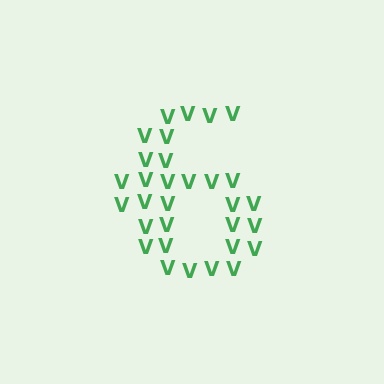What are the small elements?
The small elements are letter V's.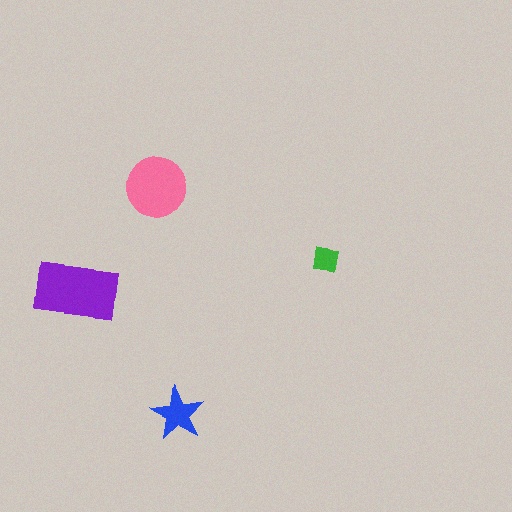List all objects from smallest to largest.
The green square, the blue star, the pink circle, the purple rectangle.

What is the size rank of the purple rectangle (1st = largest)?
1st.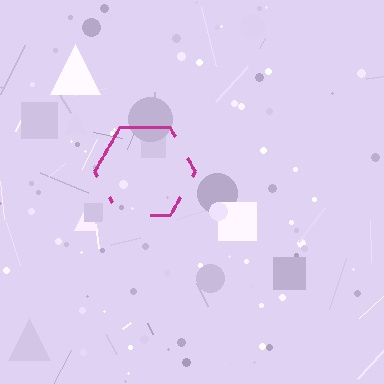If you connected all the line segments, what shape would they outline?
They would outline a hexagon.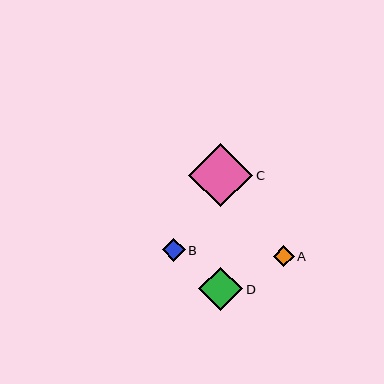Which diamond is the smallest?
Diamond A is the smallest with a size of approximately 21 pixels.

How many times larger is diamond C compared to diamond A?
Diamond C is approximately 3.1 times the size of diamond A.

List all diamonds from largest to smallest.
From largest to smallest: C, D, B, A.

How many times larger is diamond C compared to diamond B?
Diamond C is approximately 2.8 times the size of diamond B.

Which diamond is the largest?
Diamond C is the largest with a size of approximately 64 pixels.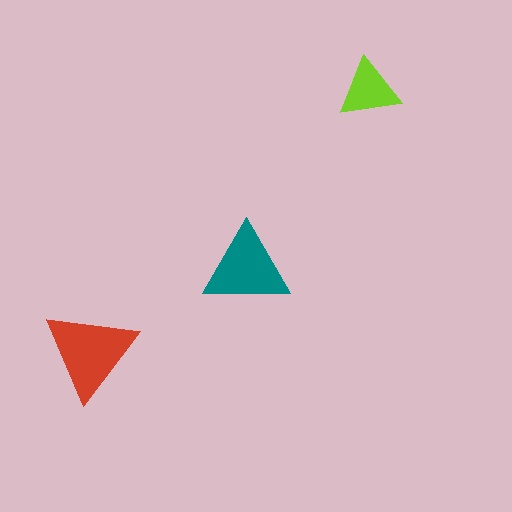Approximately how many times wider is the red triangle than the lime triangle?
About 1.5 times wider.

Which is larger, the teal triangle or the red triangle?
The red one.